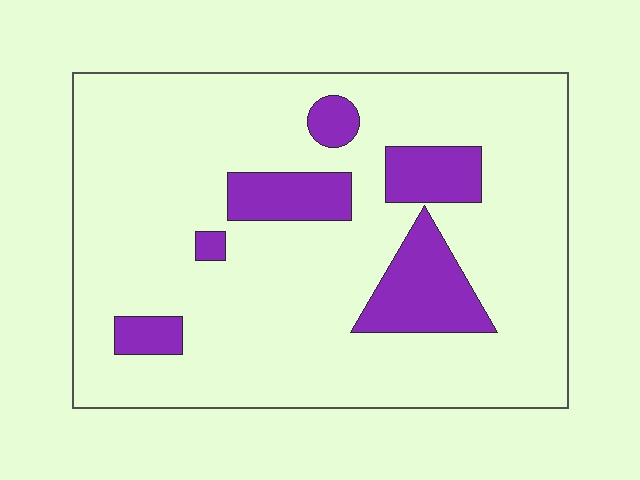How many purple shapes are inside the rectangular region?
6.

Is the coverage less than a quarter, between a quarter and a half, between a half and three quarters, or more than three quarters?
Less than a quarter.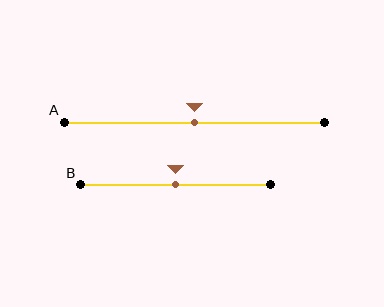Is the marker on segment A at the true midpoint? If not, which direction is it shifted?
Yes, the marker on segment A is at the true midpoint.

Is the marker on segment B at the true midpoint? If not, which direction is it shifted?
Yes, the marker on segment B is at the true midpoint.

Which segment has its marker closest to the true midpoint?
Segment A has its marker closest to the true midpoint.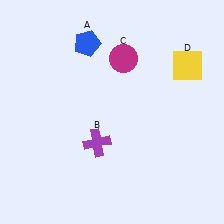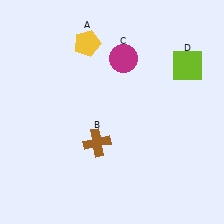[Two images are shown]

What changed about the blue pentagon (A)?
In Image 1, A is blue. In Image 2, it changed to yellow.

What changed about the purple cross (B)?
In Image 1, B is purple. In Image 2, it changed to brown.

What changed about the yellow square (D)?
In Image 1, D is yellow. In Image 2, it changed to lime.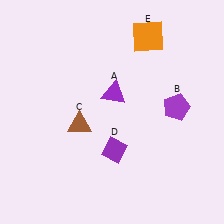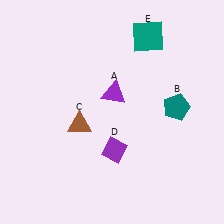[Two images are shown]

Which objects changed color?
B changed from purple to teal. E changed from orange to teal.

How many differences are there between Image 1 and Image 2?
There are 2 differences between the two images.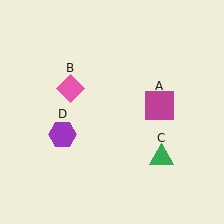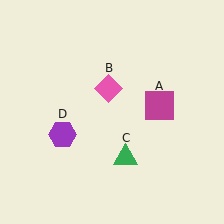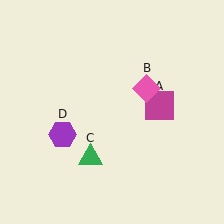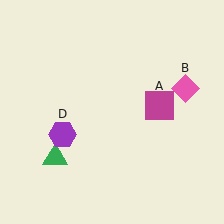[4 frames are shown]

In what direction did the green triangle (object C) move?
The green triangle (object C) moved left.